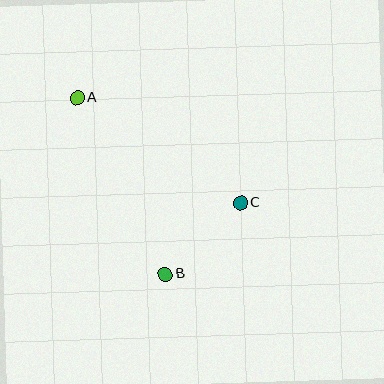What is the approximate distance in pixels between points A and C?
The distance between A and C is approximately 194 pixels.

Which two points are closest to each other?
Points B and C are closest to each other.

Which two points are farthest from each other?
Points A and B are farthest from each other.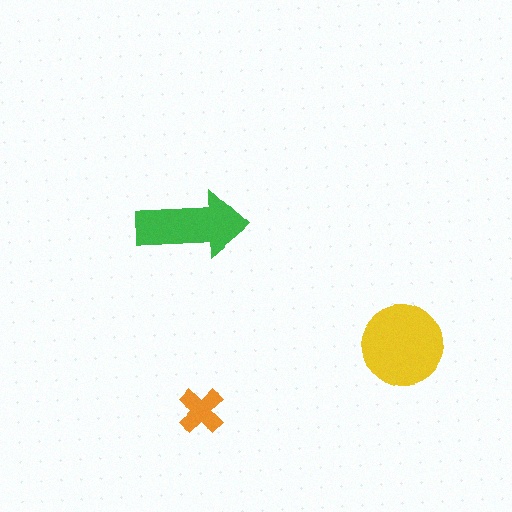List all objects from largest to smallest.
The yellow circle, the green arrow, the orange cross.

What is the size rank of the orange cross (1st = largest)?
3rd.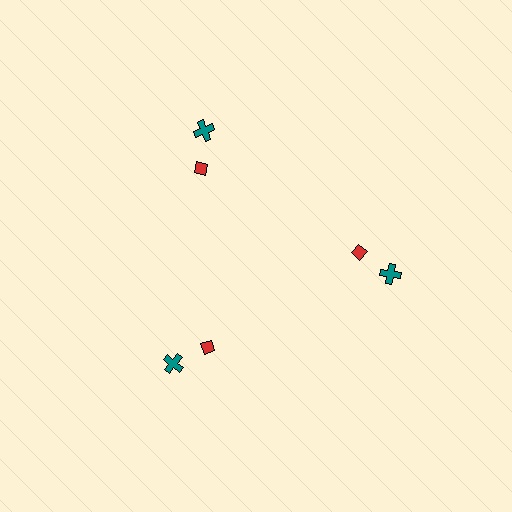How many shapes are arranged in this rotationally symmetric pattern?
There are 6 shapes, arranged in 3 groups of 2.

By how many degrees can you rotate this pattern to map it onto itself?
The pattern maps onto itself every 120 degrees of rotation.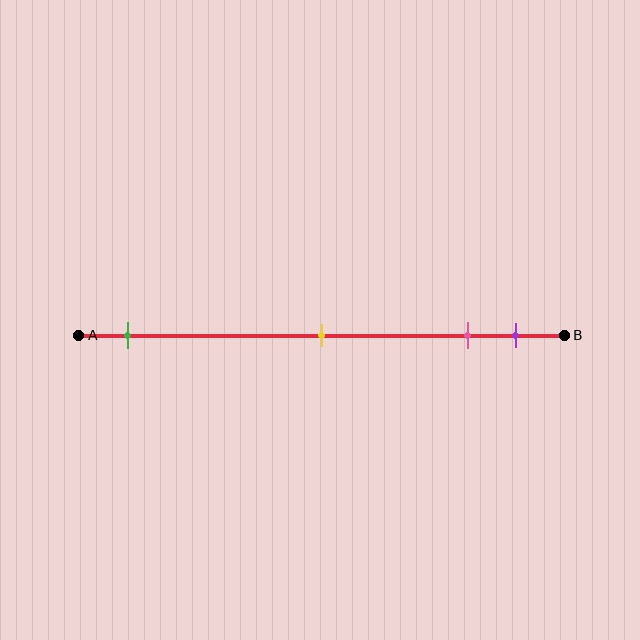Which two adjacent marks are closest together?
The pink and purple marks are the closest adjacent pair.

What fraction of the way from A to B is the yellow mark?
The yellow mark is approximately 50% (0.5) of the way from A to B.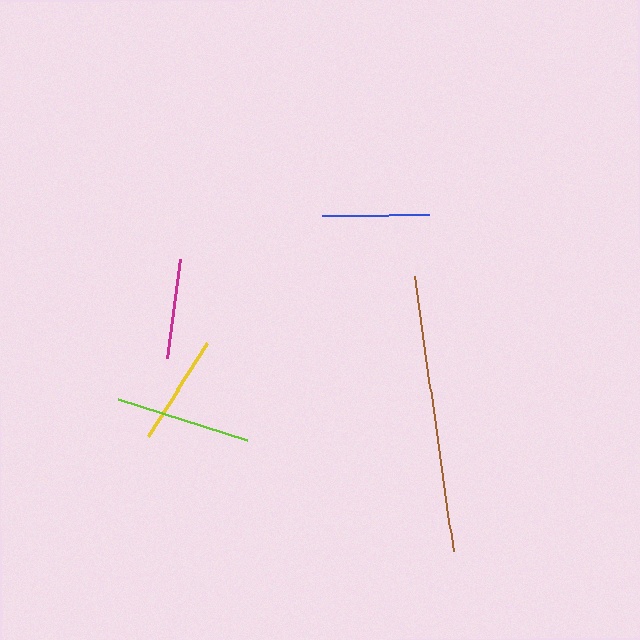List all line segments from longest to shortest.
From longest to shortest: brown, lime, yellow, blue, magenta.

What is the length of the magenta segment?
The magenta segment is approximately 99 pixels long.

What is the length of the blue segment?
The blue segment is approximately 107 pixels long.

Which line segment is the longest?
The brown line is the longest at approximately 277 pixels.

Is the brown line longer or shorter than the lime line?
The brown line is longer than the lime line.